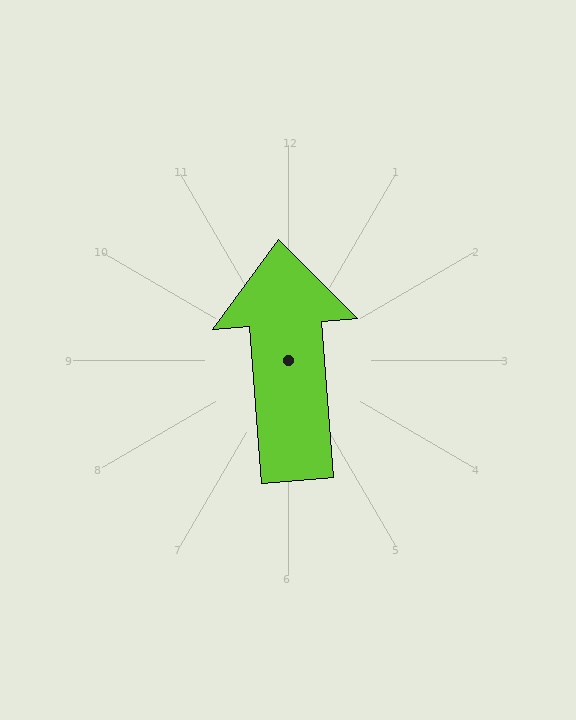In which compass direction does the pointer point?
North.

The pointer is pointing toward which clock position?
Roughly 12 o'clock.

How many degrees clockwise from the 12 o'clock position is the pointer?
Approximately 356 degrees.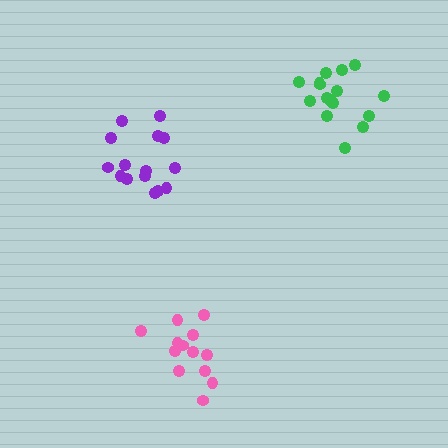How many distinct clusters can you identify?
There are 3 distinct clusters.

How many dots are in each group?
Group 1: 13 dots, Group 2: 16 dots, Group 3: 15 dots (44 total).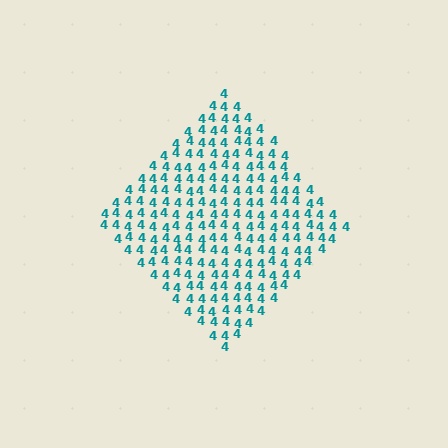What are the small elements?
The small elements are digit 4's.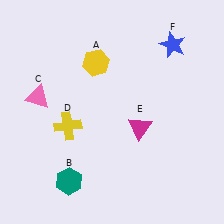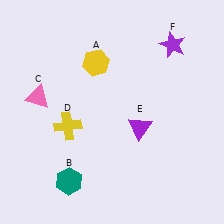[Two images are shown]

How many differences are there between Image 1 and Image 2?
There are 2 differences between the two images.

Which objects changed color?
E changed from magenta to purple. F changed from blue to purple.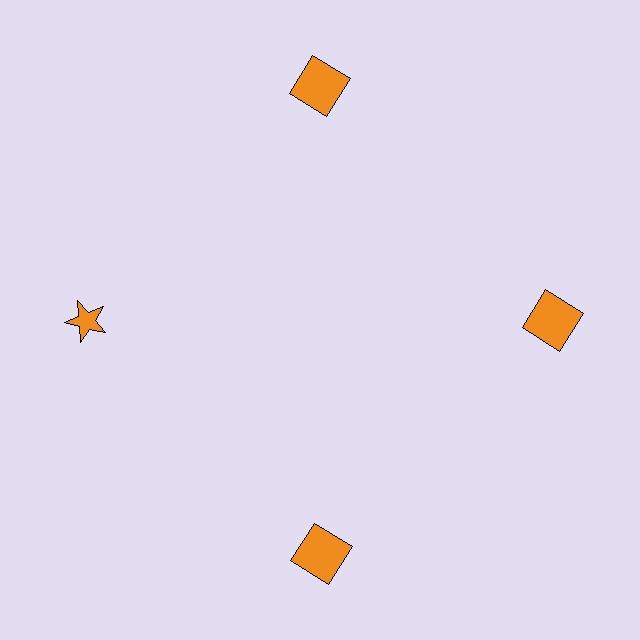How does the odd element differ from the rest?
It has a different shape: star instead of square.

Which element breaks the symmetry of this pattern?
The orange star at roughly the 9 o'clock position breaks the symmetry. All other shapes are orange squares.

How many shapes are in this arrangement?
There are 4 shapes arranged in a ring pattern.